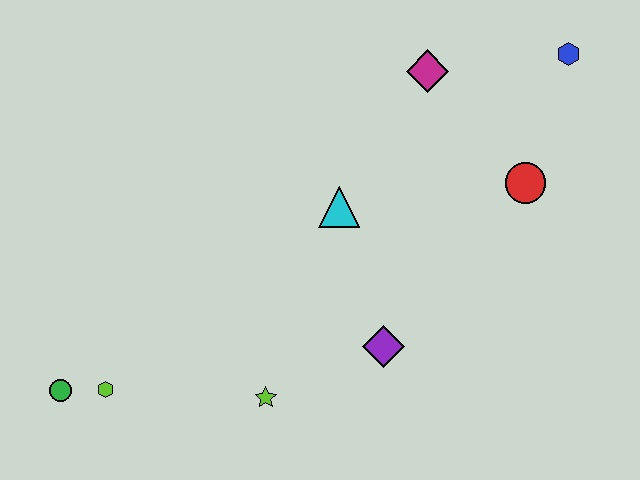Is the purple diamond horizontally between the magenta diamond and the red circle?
No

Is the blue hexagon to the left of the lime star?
No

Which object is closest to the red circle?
The blue hexagon is closest to the red circle.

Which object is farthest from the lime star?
The blue hexagon is farthest from the lime star.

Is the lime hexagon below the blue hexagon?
Yes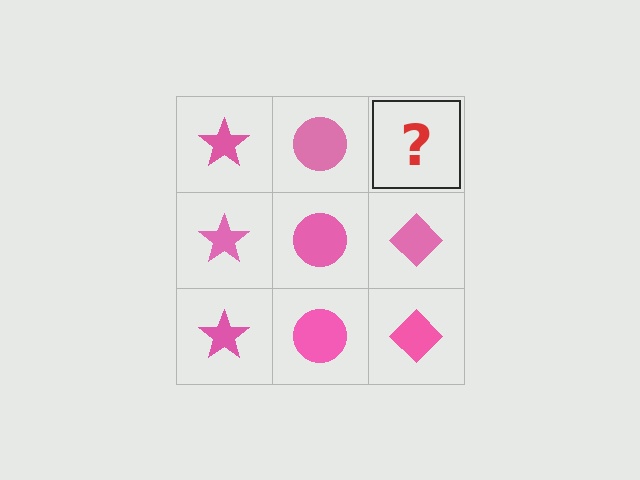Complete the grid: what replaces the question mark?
The question mark should be replaced with a pink diamond.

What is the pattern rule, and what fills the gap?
The rule is that each column has a consistent shape. The gap should be filled with a pink diamond.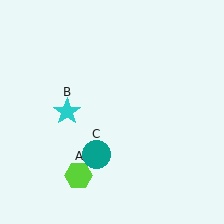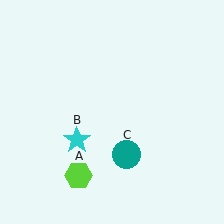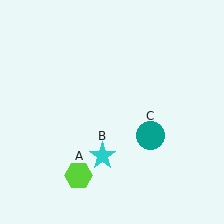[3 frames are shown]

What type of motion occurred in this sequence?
The cyan star (object B), teal circle (object C) rotated counterclockwise around the center of the scene.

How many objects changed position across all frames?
2 objects changed position: cyan star (object B), teal circle (object C).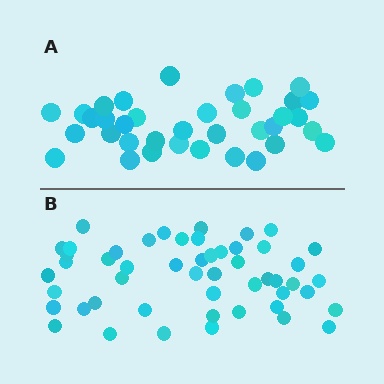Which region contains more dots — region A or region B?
Region B (the bottom region) has more dots.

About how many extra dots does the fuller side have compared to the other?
Region B has approximately 15 more dots than region A.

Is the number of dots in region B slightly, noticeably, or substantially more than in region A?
Region B has noticeably more, but not dramatically so. The ratio is roughly 1.4 to 1.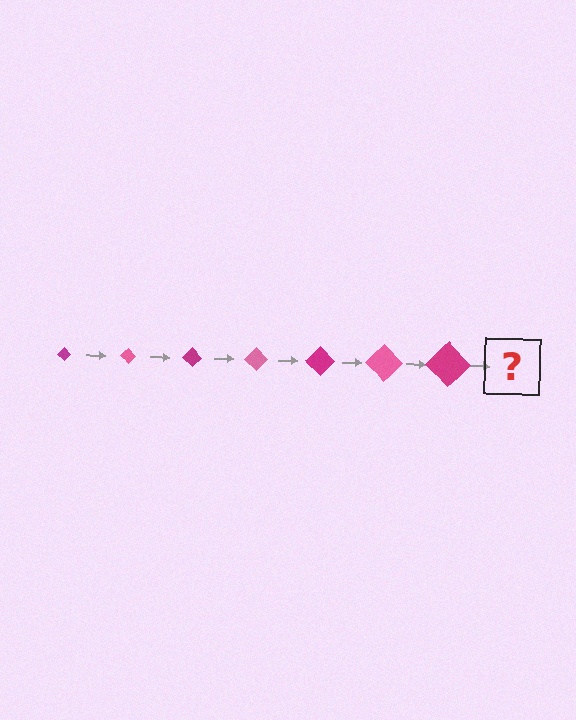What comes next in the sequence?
The next element should be a pink diamond, larger than the previous one.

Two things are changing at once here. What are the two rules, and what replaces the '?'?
The two rules are that the diamond grows larger each step and the color cycles through magenta and pink. The '?' should be a pink diamond, larger than the previous one.